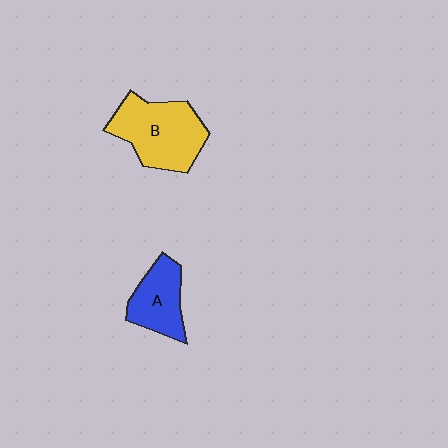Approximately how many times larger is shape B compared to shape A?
Approximately 1.6 times.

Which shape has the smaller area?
Shape A (blue).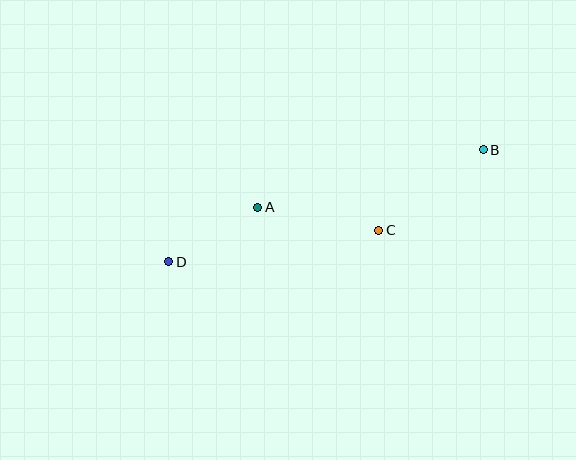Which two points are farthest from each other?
Points B and D are farthest from each other.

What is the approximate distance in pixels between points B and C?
The distance between B and C is approximately 132 pixels.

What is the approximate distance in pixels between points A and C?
The distance between A and C is approximately 123 pixels.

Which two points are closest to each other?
Points A and D are closest to each other.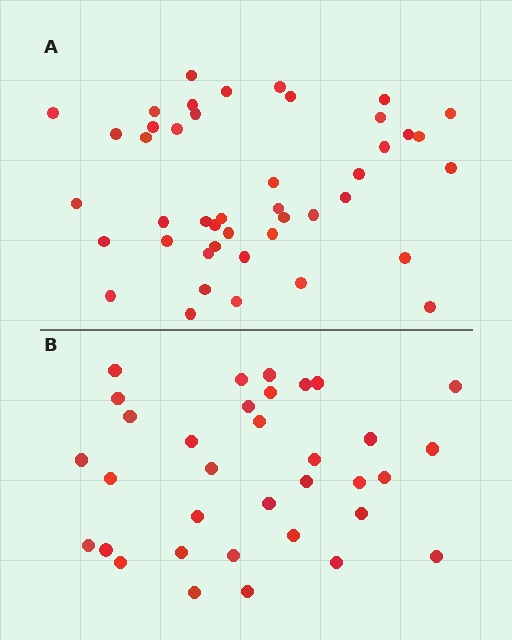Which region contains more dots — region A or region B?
Region A (the top region) has more dots.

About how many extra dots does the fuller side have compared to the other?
Region A has roughly 10 or so more dots than region B.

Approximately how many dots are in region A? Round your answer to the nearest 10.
About 40 dots. (The exact count is 44, which rounds to 40.)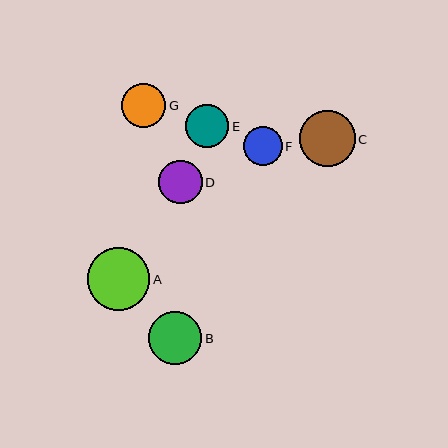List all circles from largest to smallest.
From largest to smallest: A, C, B, G, D, E, F.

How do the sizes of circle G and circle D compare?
Circle G and circle D are approximately the same size.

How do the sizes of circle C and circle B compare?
Circle C and circle B are approximately the same size.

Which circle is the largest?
Circle A is the largest with a size of approximately 62 pixels.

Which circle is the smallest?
Circle F is the smallest with a size of approximately 39 pixels.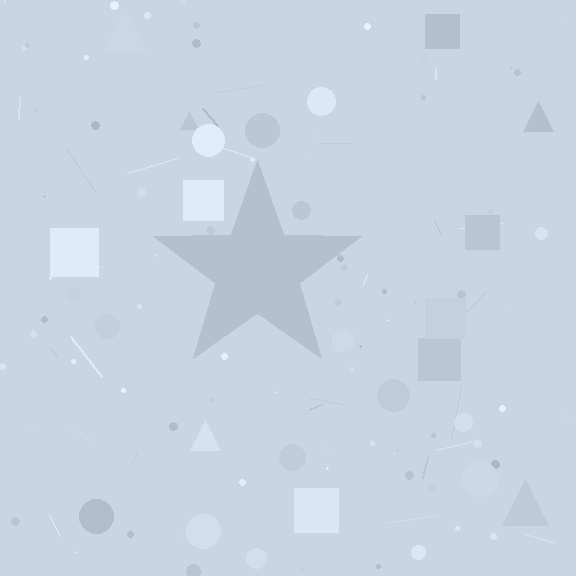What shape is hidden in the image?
A star is hidden in the image.